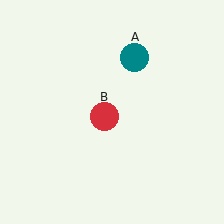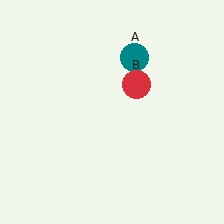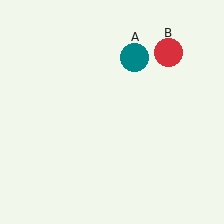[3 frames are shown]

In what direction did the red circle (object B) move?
The red circle (object B) moved up and to the right.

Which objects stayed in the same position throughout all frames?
Teal circle (object A) remained stationary.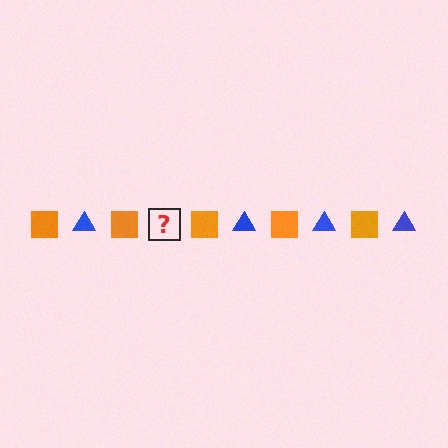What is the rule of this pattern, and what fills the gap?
The rule is that the pattern alternates between orange square and blue triangle. The gap should be filled with a blue triangle.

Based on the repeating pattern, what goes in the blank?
The blank should be a blue triangle.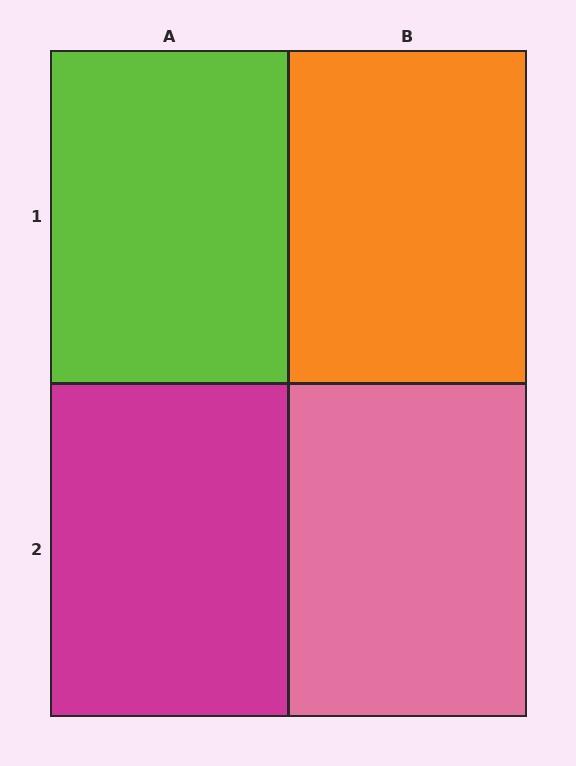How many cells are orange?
1 cell is orange.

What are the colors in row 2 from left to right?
Magenta, pink.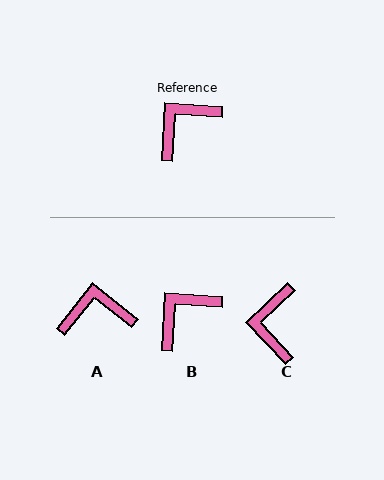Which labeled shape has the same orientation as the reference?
B.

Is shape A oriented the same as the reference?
No, it is off by about 35 degrees.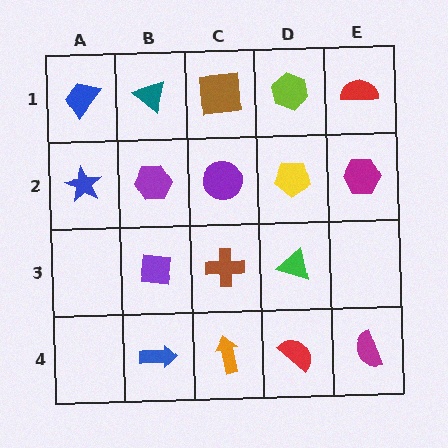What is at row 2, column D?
A yellow pentagon.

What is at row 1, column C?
A brown square.